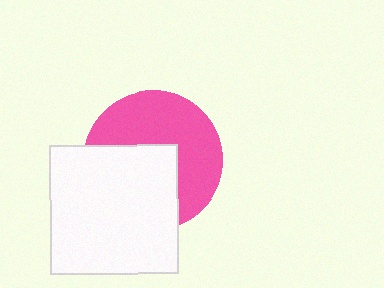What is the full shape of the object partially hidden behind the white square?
The partially hidden object is a pink circle.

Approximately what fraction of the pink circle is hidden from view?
Roughly 46% of the pink circle is hidden behind the white square.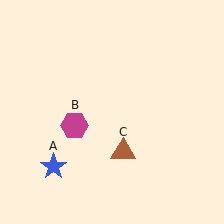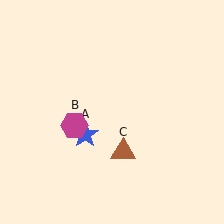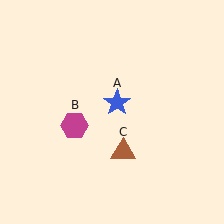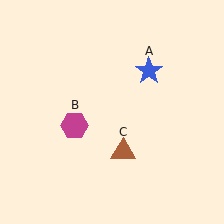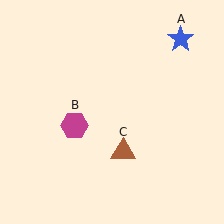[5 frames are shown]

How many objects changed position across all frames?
1 object changed position: blue star (object A).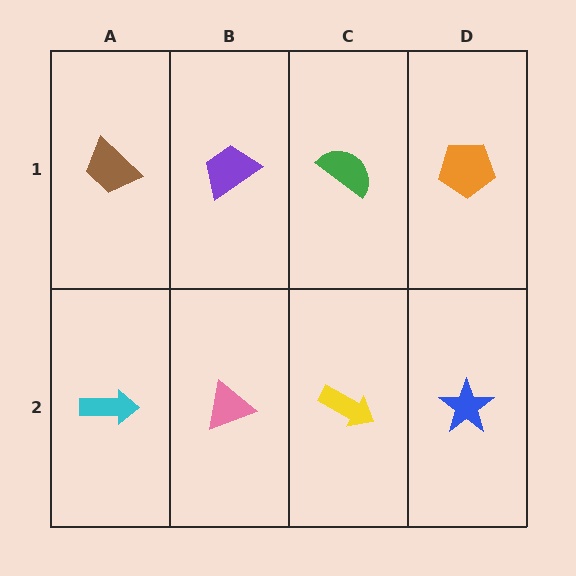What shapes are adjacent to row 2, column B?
A purple trapezoid (row 1, column B), a cyan arrow (row 2, column A), a yellow arrow (row 2, column C).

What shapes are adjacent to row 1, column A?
A cyan arrow (row 2, column A), a purple trapezoid (row 1, column B).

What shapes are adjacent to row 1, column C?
A yellow arrow (row 2, column C), a purple trapezoid (row 1, column B), an orange pentagon (row 1, column D).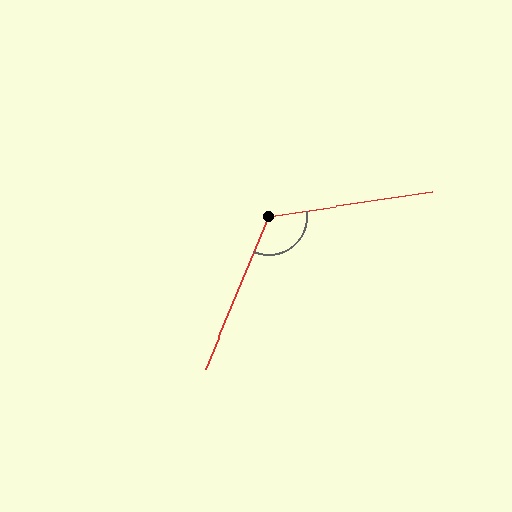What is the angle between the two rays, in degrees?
Approximately 121 degrees.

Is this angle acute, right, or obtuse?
It is obtuse.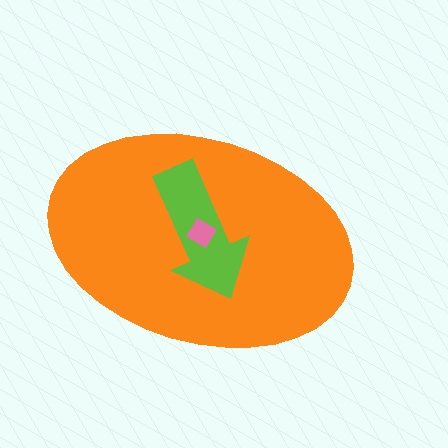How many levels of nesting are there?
3.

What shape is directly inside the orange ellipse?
The lime arrow.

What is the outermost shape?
The orange ellipse.